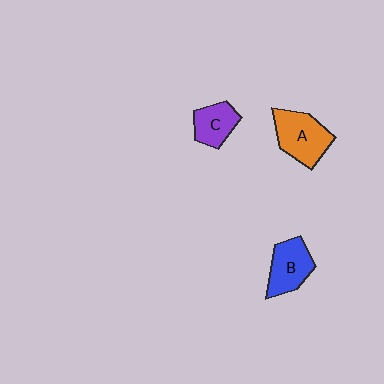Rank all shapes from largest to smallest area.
From largest to smallest: A (orange), B (blue), C (purple).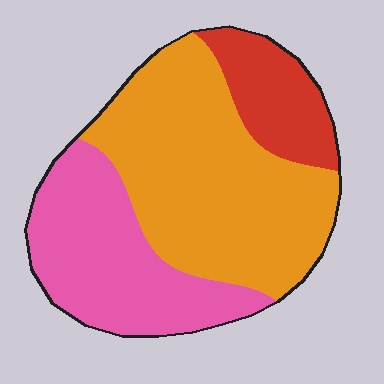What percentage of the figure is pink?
Pink covers 33% of the figure.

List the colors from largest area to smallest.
From largest to smallest: orange, pink, red.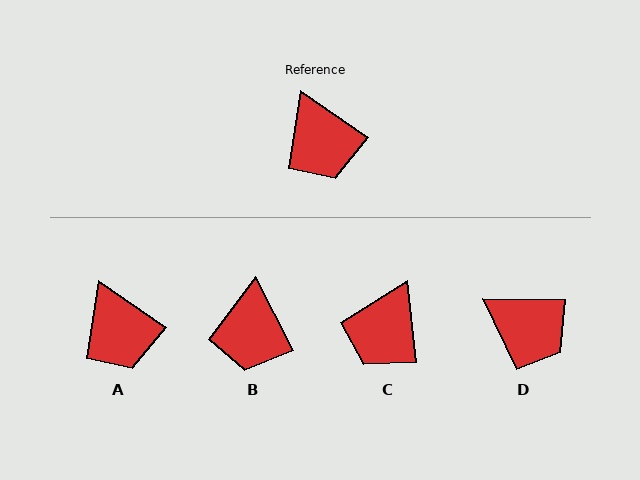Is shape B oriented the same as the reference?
No, it is off by about 28 degrees.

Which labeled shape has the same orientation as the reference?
A.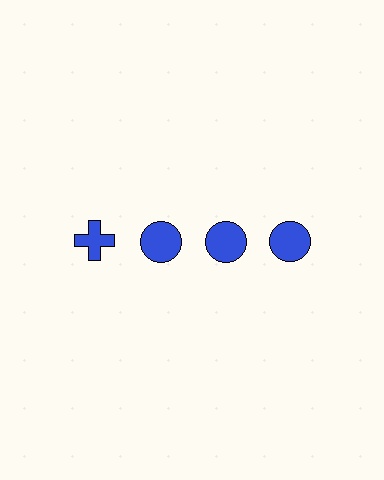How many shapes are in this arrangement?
There are 4 shapes arranged in a grid pattern.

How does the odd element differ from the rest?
It has a different shape: cross instead of circle.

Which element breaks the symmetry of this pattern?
The blue cross in the top row, leftmost column breaks the symmetry. All other shapes are blue circles.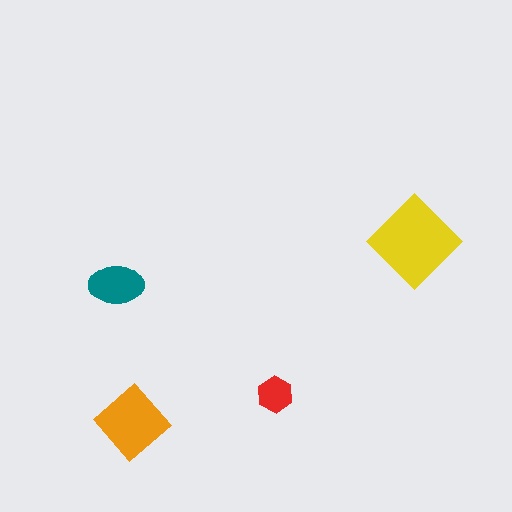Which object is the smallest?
The red hexagon.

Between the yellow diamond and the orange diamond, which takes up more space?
The yellow diamond.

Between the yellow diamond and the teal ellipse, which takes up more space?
The yellow diamond.